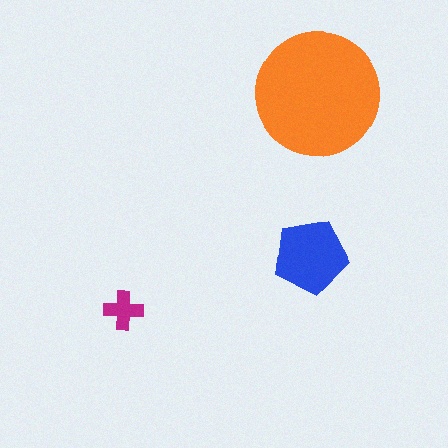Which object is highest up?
The orange circle is topmost.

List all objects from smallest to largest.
The magenta cross, the blue pentagon, the orange circle.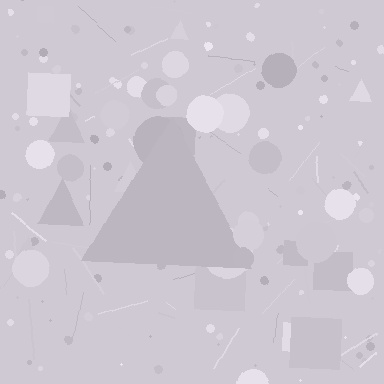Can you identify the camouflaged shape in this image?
The camouflaged shape is a triangle.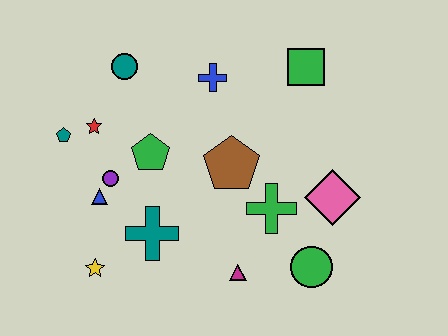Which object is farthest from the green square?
The yellow star is farthest from the green square.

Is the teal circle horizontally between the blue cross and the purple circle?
Yes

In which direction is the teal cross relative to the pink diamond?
The teal cross is to the left of the pink diamond.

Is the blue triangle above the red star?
No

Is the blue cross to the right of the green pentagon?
Yes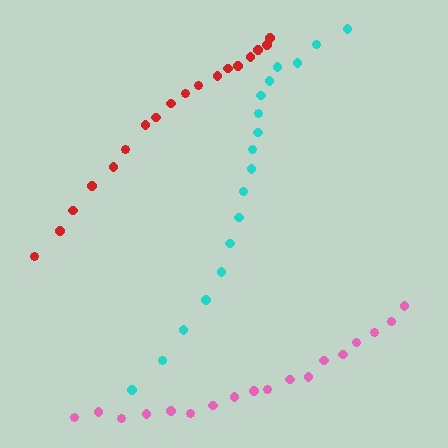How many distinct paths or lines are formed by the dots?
There are 3 distinct paths.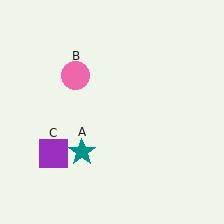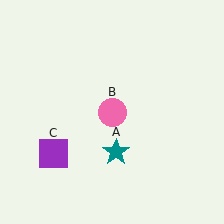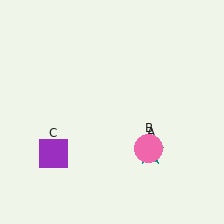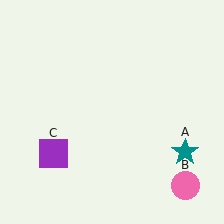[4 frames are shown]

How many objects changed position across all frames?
2 objects changed position: teal star (object A), pink circle (object B).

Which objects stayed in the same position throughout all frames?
Purple square (object C) remained stationary.